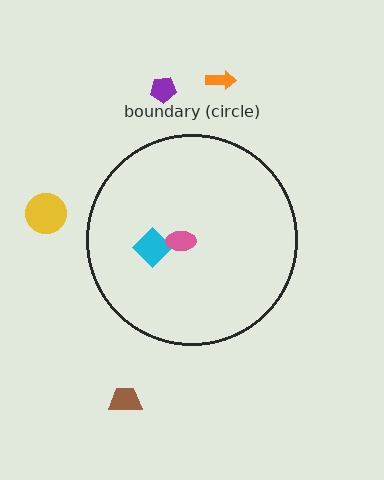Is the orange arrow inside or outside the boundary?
Outside.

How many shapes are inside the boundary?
2 inside, 4 outside.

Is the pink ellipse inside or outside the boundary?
Inside.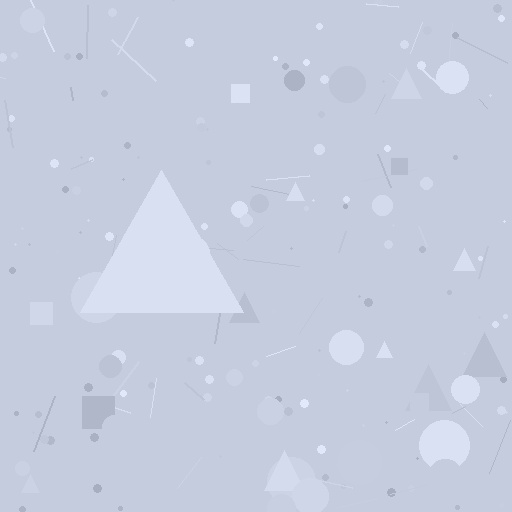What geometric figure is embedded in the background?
A triangle is embedded in the background.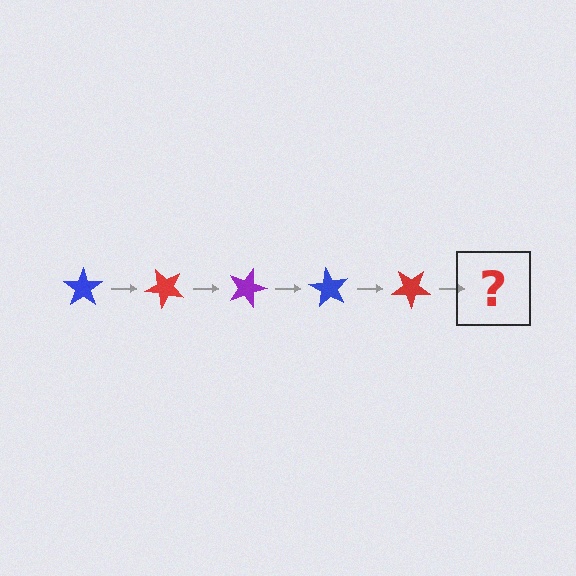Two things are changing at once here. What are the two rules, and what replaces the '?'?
The two rules are that it rotates 45 degrees each step and the color cycles through blue, red, and purple. The '?' should be a purple star, rotated 225 degrees from the start.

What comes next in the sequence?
The next element should be a purple star, rotated 225 degrees from the start.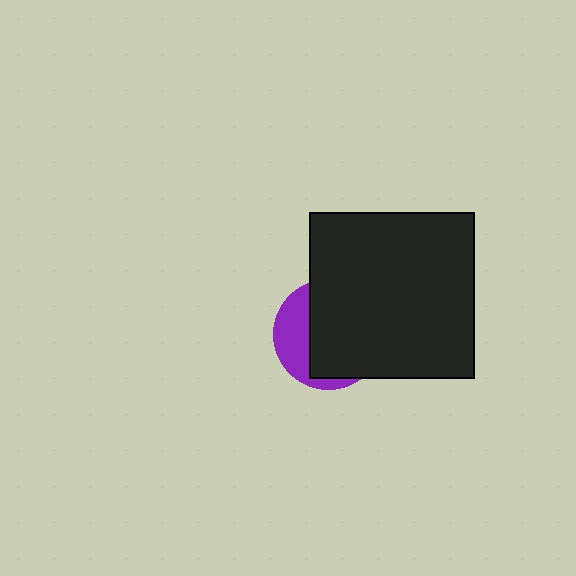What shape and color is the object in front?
The object in front is a black square.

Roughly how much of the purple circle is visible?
A small part of it is visible (roughly 33%).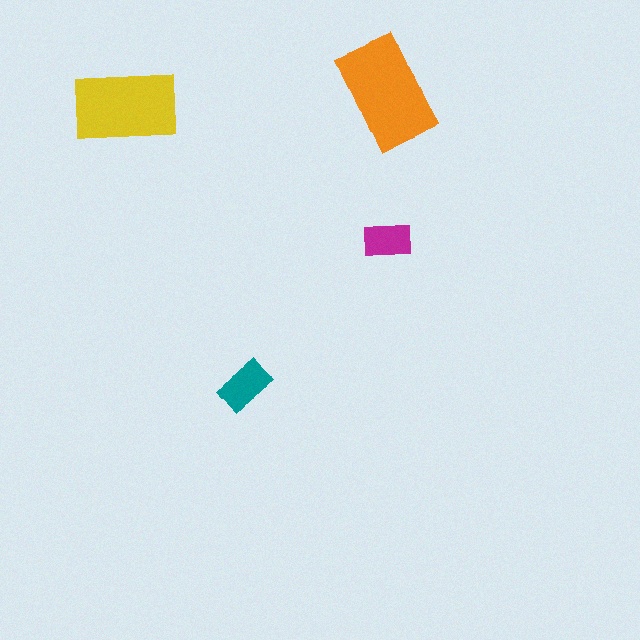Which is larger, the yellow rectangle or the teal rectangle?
The yellow one.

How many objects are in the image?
There are 4 objects in the image.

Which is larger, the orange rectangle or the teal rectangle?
The orange one.